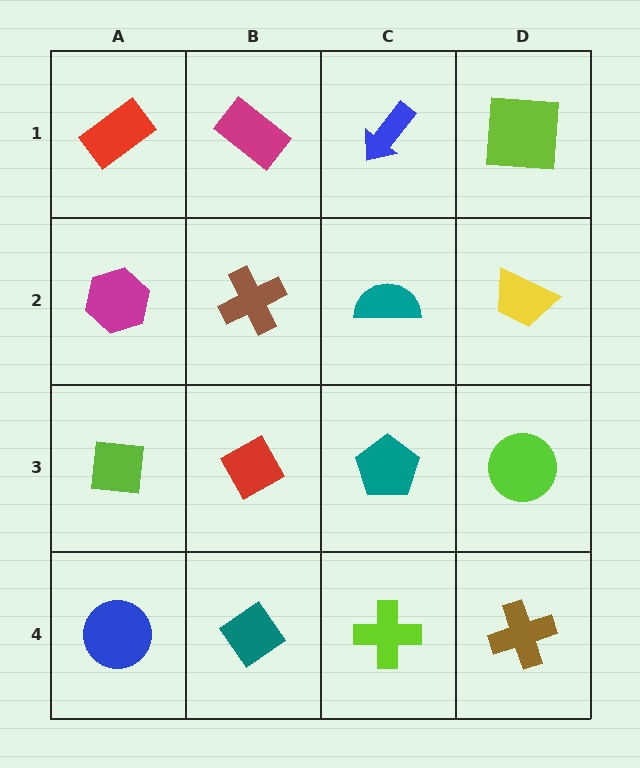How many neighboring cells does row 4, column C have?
3.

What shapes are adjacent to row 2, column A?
A red rectangle (row 1, column A), a lime square (row 3, column A), a brown cross (row 2, column B).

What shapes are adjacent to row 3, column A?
A magenta hexagon (row 2, column A), a blue circle (row 4, column A), a red diamond (row 3, column B).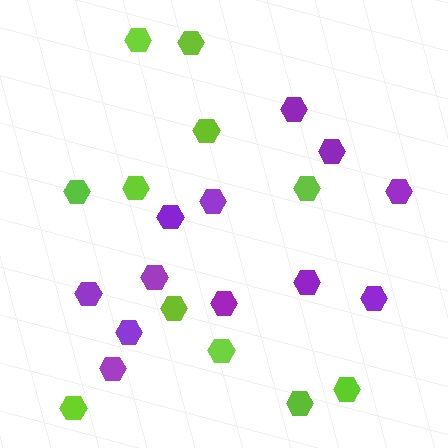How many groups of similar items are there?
There are 2 groups: one group of lime hexagons (11) and one group of purple hexagons (12).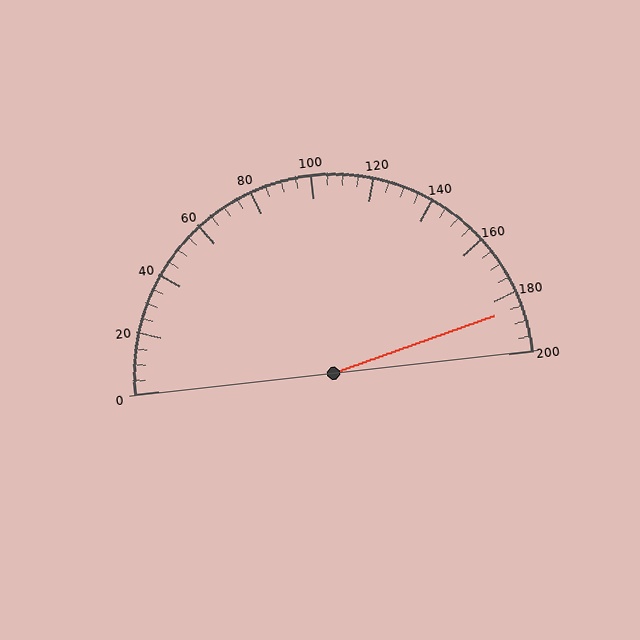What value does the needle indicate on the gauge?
The needle indicates approximately 185.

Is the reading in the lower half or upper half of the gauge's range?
The reading is in the upper half of the range (0 to 200).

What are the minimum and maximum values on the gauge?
The gauge ranges from 0 to 200.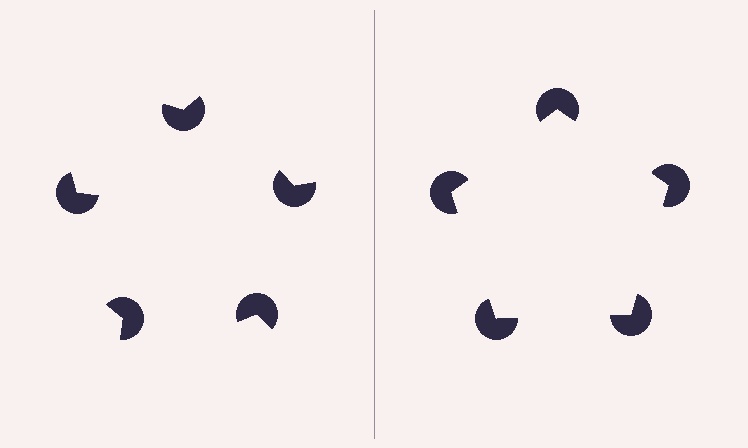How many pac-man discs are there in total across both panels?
10 — 5 on each side.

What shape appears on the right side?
An illusory pentagon.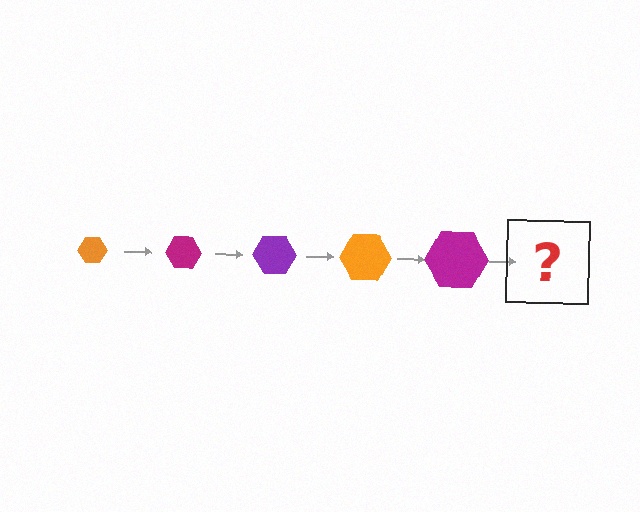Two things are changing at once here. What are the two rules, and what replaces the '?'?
The two rules are that the hexagon grows larger each step and the color cycles through orange, magenta, and purple. The '?' should be a purple hexagon, larger than the previous one.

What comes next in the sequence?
The next element should be a purple hexagon, larger than the previous one.